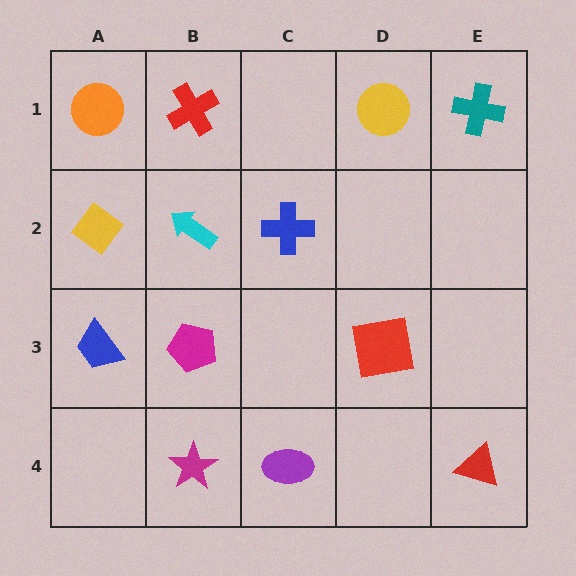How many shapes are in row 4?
3 shapes.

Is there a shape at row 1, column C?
No, that cell is empty.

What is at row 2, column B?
A cyan arrow.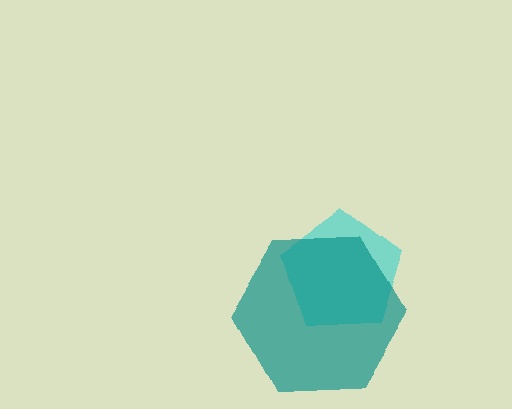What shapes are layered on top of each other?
The layered shapes are: a cyan pentagon, a teal hexagon.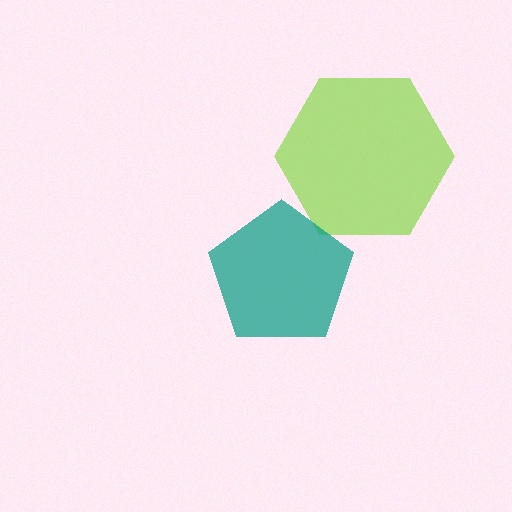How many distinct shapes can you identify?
There are 2 distinct shapes: a lime hexagon, a teal pentagon.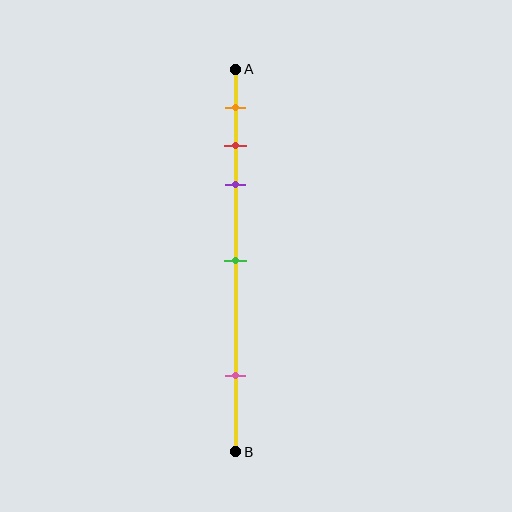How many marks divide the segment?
There are 5 marks dividing the segment.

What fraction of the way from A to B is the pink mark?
The pink mark is approximately 80% (0.8) of the way from A to B.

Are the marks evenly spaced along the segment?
No, the marks are not evenly spaced.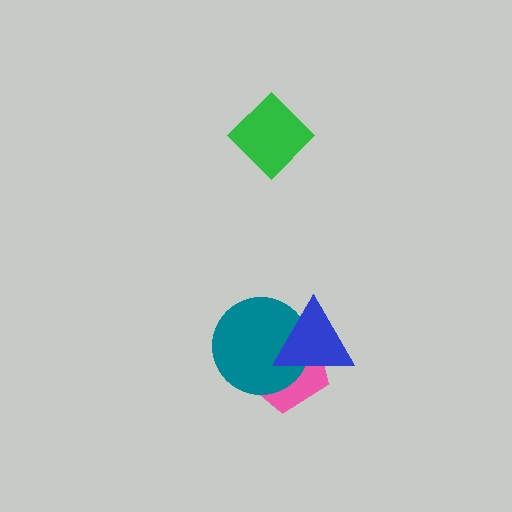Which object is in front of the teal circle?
The blue triangle is in front of the teal circle.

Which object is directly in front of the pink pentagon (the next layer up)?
The teal circle is directly in front of the pink pentagon.